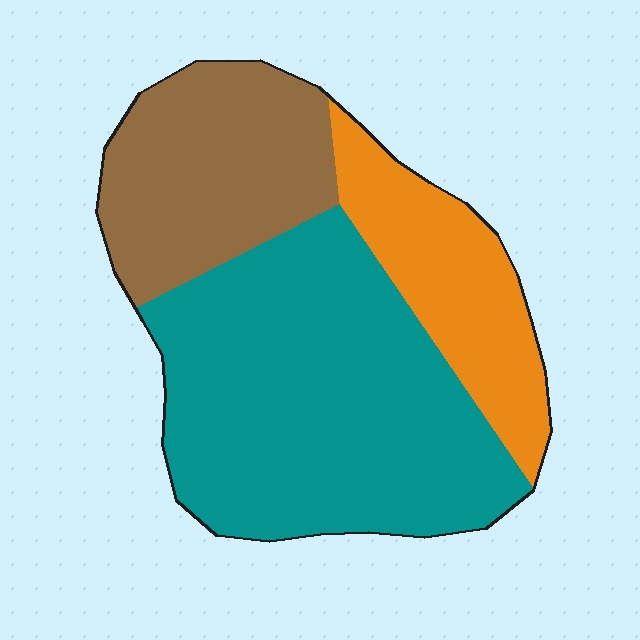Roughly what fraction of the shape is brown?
Brown takes up about one quarter (1/4) of the shape.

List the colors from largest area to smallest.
From largest to smallest: teal, brown, orange.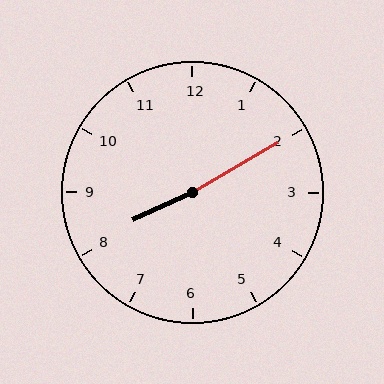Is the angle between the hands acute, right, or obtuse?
It is obtuse.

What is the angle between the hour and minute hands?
Approximately 175 degrees.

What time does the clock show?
8:10.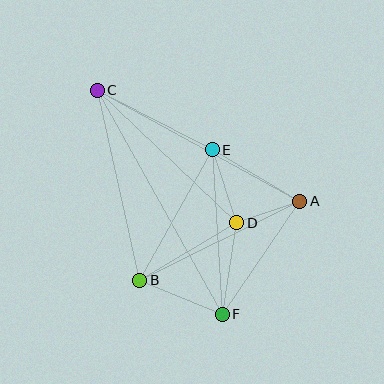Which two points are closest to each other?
Points A and D are closest to each other.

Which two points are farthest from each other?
Points C and F are farthest from each other.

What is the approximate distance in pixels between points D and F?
The distance between D and F is approximately 93 pixels.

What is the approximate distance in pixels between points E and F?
The distance between E and F is approximately 165 pixels.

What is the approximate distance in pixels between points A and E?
The distance between A and E is approximately 101 pixels.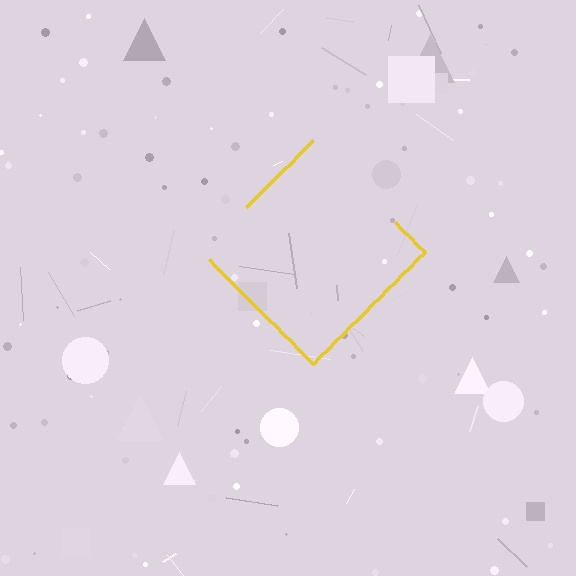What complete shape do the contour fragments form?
The contour fragments form a diamond.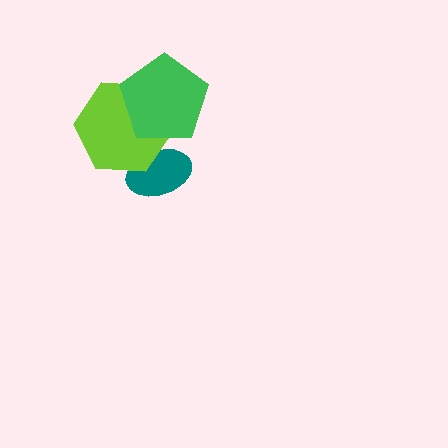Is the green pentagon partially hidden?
No, no other shape covers it.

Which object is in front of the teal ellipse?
The lime hexagon is in front of the teal ellipse.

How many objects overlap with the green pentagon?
1 object overlaps with the green pentagon.